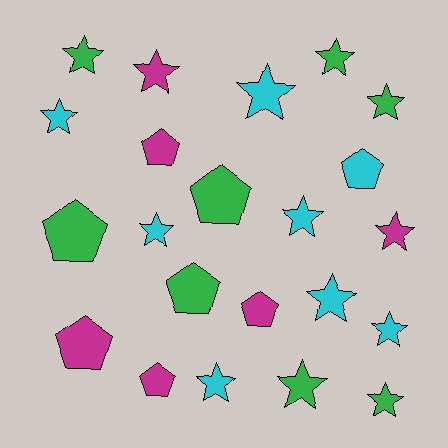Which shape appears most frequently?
Star, with 14 objects.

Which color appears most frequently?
Green, with 8 objects.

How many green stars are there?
There are 5 green stars.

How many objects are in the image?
There are 22 objects.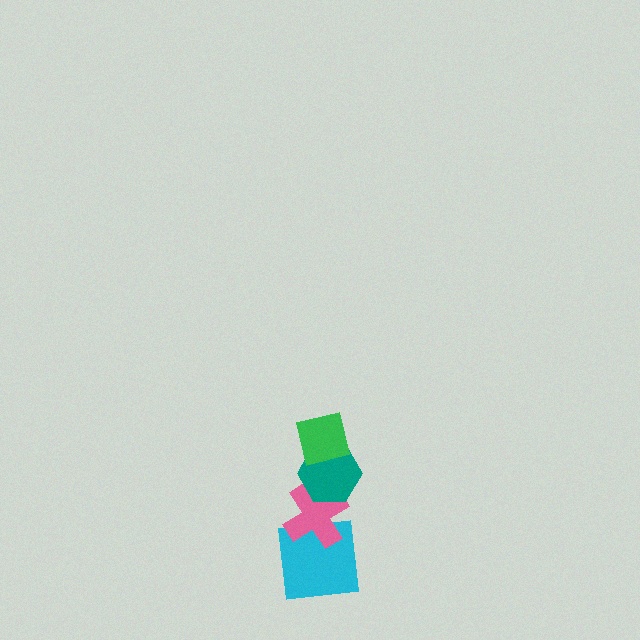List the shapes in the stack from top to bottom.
From top to bottom: the green square, the teal hexagon, the pink cross, the cyan square.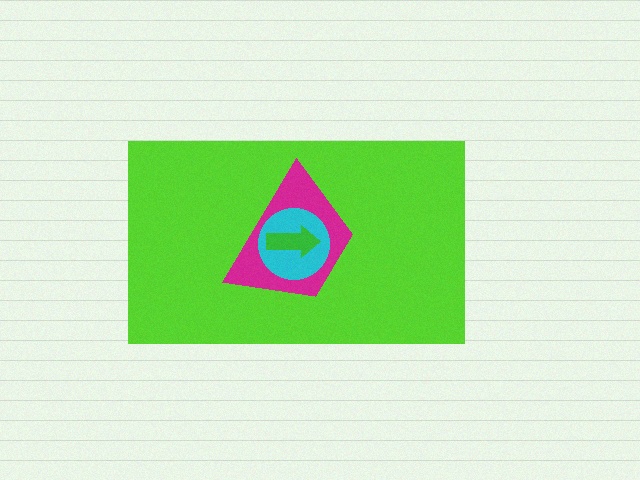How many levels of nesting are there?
4.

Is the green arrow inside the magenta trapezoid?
Yes.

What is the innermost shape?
The green arrow.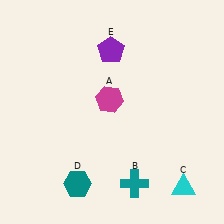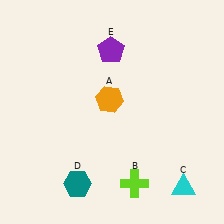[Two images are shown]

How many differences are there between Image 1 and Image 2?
There are 2 differences between the two images.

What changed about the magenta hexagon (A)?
In Image 1, A is magenta. In Image 2, it changed to orange.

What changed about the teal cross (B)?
In Image 1, B is teal. In Image 2, it changed to lime.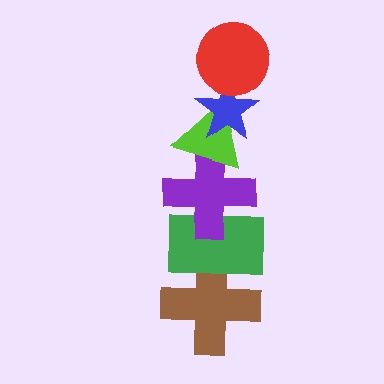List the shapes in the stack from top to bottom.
From top to bottom: the red circle, the blue star, the lime triangle, the purple cross, the green rectangle, the brown cross.